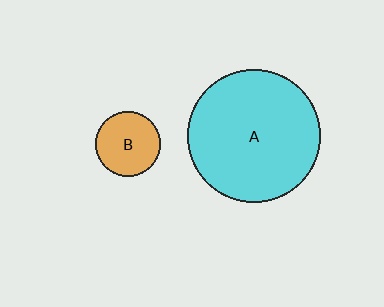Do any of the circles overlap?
No, none of the circles overlap.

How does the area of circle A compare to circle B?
Approximately 4.2 times.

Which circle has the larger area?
Circle A (cyan).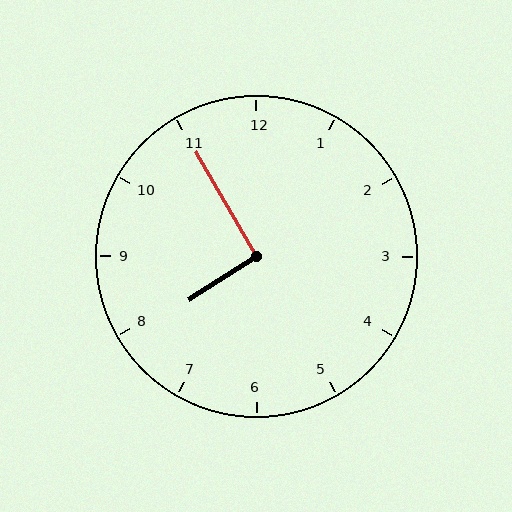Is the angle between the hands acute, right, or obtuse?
It is right.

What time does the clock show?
7:55.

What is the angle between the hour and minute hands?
Approximately 92 degrees.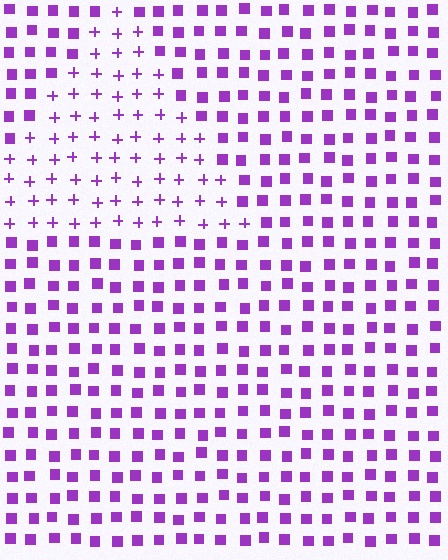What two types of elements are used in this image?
The image uses plus signs inside the triangle region and squares outside it.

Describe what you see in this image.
The image is filled with small purple elements arranged in a uniform grid. A triangle-shaped region contains plus signs, while the surrounding area contains squares. The boundary is defined purely by the change in element shape.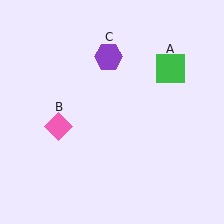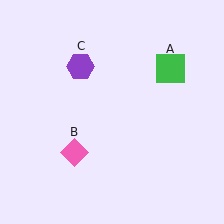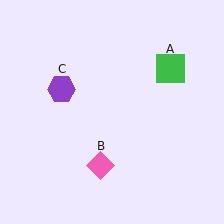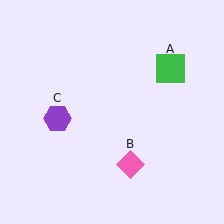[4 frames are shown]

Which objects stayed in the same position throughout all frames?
Green square (object A) remained stationary.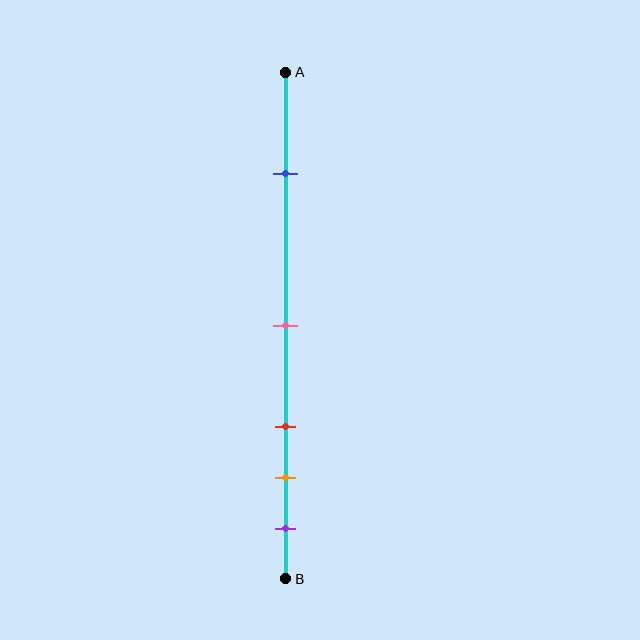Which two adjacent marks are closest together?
The orange and purple marks are the closest adjacent pair.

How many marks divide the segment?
There are 5 marks dividing the segment.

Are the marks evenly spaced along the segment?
No, the marks are not evenly spaced.